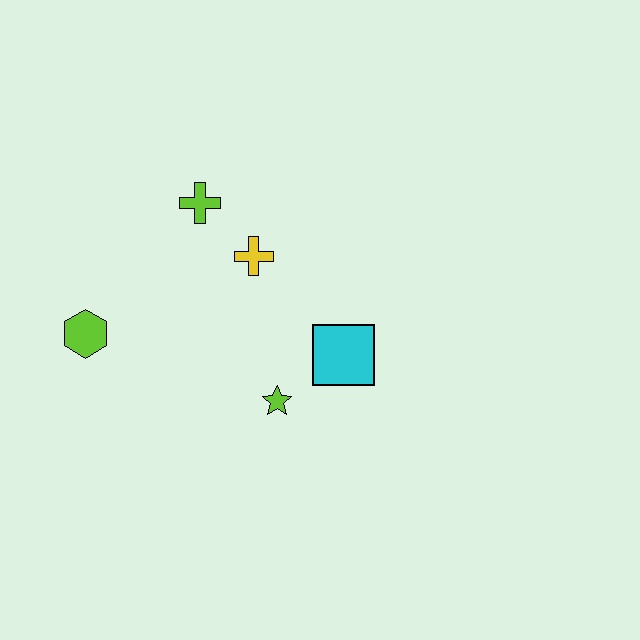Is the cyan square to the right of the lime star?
Yes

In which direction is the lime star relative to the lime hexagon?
The lime star is to the right of the lime hexagon.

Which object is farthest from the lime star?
The lime cross is farthest from the lime star.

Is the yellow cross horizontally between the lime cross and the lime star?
Yes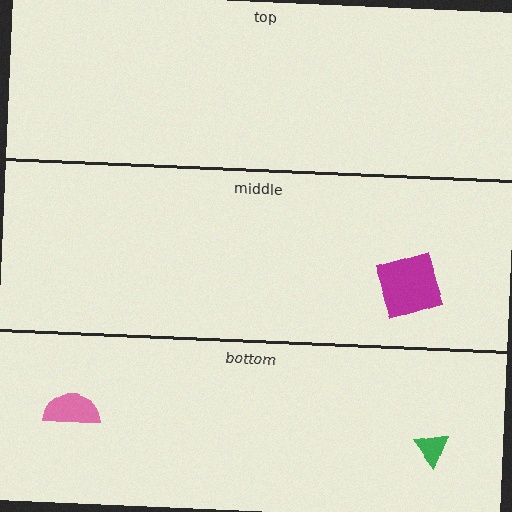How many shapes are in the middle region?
1.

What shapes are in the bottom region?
The green triangle, the pink semicircle.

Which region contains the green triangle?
The bottom region.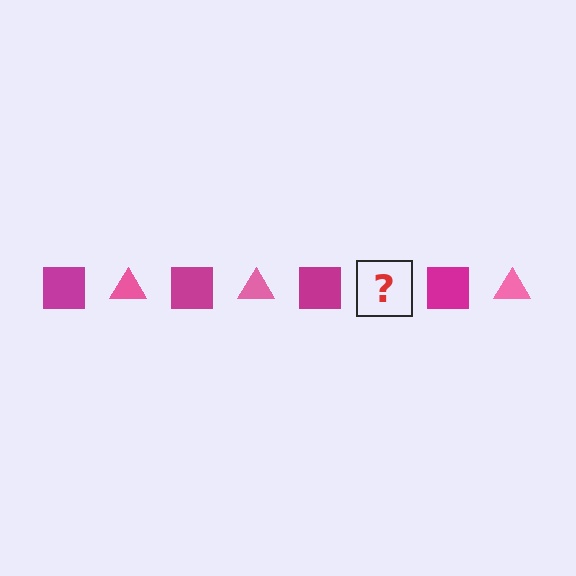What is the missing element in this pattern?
The missing element is a pink triangle.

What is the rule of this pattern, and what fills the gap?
The rule is that the pattern alternates between magenta square and pink triangle. The gap should be filled with a pink triangle.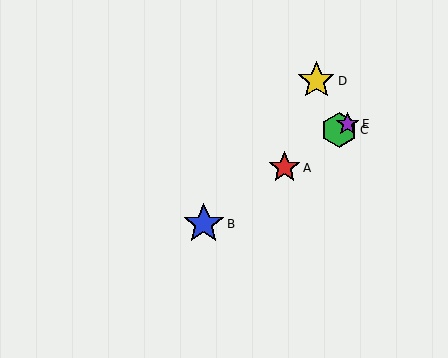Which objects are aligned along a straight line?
Objects A, B, C, E are aligned along a straight line.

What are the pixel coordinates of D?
Object D is at (316, 81).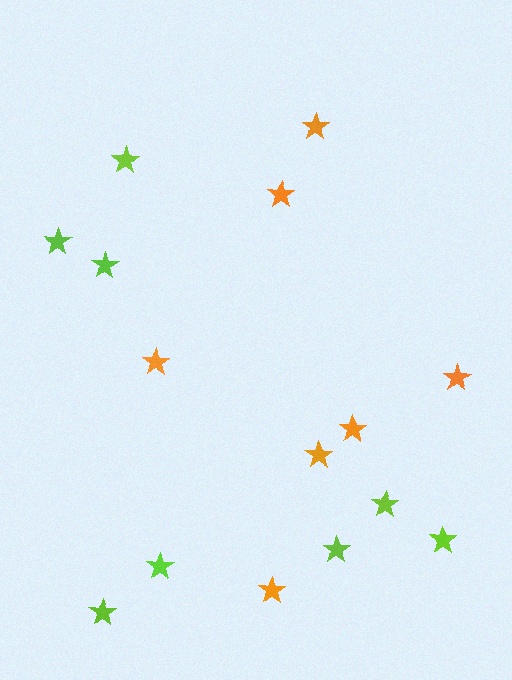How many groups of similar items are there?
There are 2 groups: one group of orange stars (7) and one group of lime stars (8).